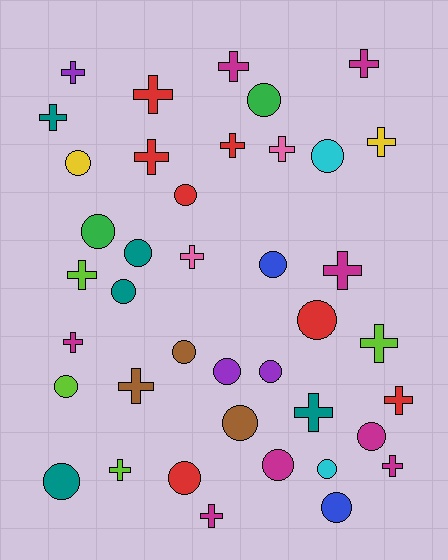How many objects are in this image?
There are 40 objects.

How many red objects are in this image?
There are 7 red objects.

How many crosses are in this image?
There are 20 crosses.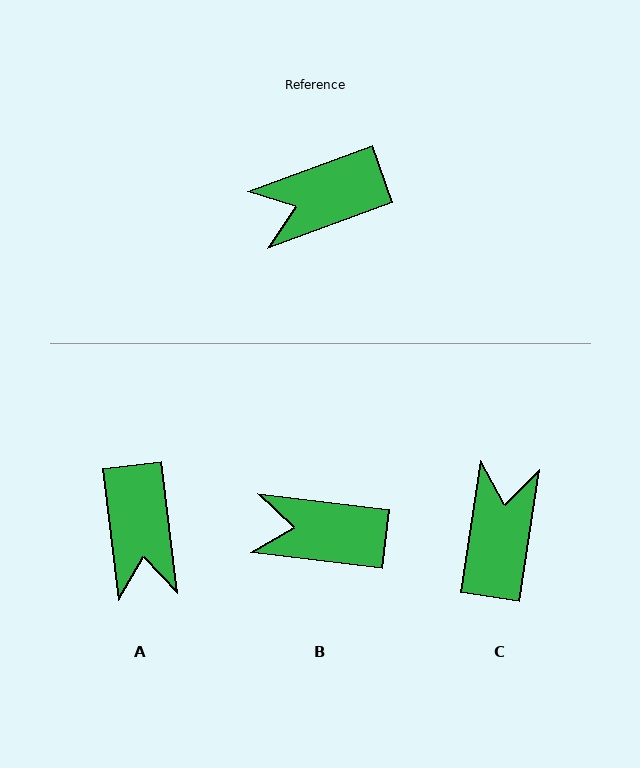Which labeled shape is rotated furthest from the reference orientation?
C, about 119 degrees away.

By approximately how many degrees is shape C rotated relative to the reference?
Approximately 119 degrees clockwise.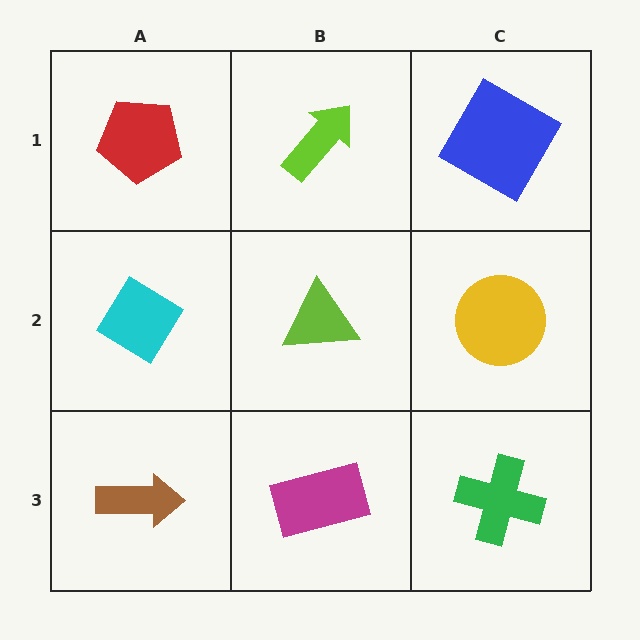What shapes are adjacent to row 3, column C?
A yellow circle (row 2, column C), a magenta rectangle (row 3, column B).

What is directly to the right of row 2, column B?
A yellow circle.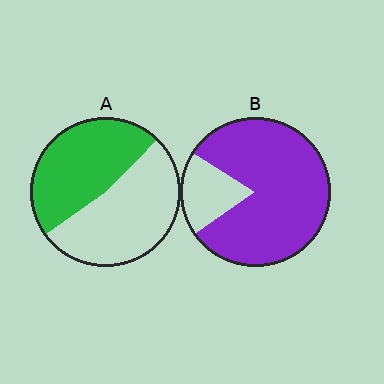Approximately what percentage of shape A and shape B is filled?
A is approximately 45% and B is approximately 80%.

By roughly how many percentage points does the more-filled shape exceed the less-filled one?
By roughly 35 percentage points (B over A).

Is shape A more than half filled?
Roughly half.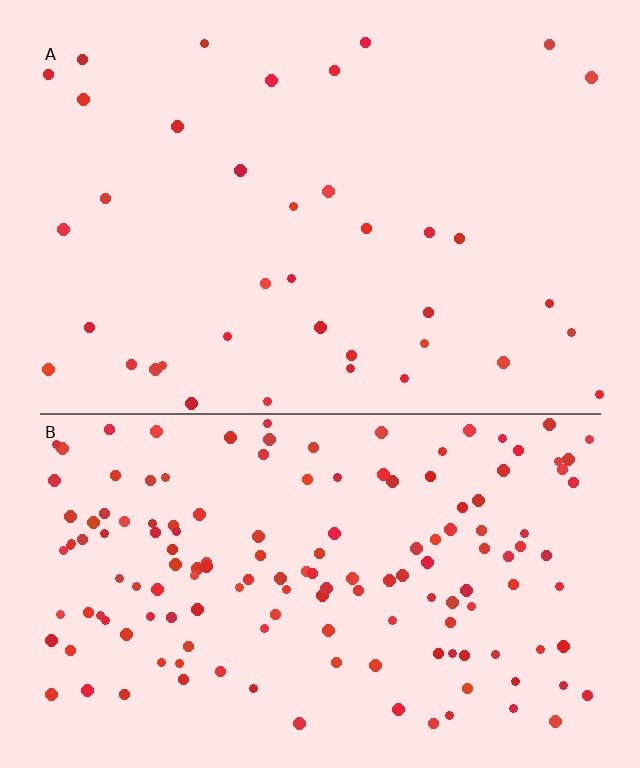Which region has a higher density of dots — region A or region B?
B (the bottom).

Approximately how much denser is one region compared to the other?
Approximately 4.0× — region B over region A.